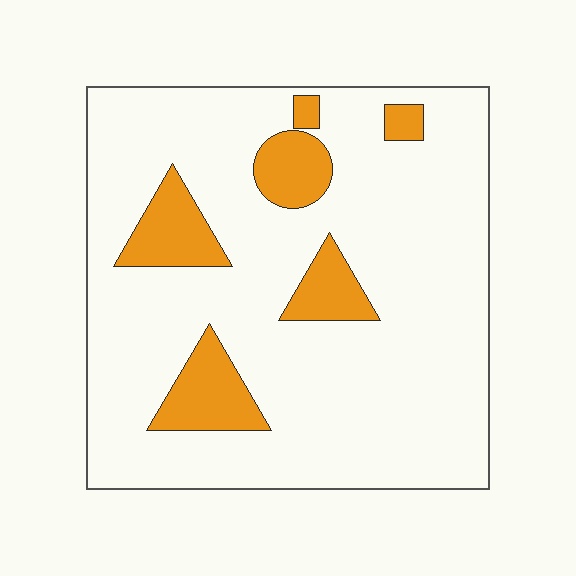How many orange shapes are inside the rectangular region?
6.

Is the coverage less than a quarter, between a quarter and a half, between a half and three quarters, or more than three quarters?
Less than a quarter.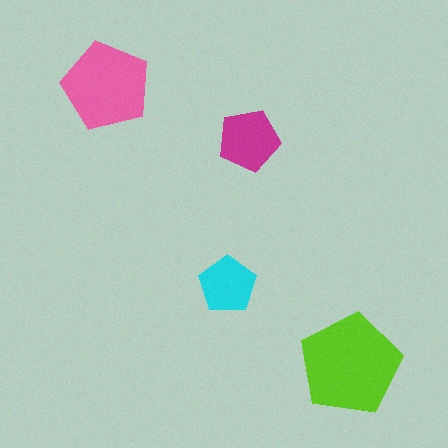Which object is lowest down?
The lime pentagon is bottommost.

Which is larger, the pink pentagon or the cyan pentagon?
The pink one.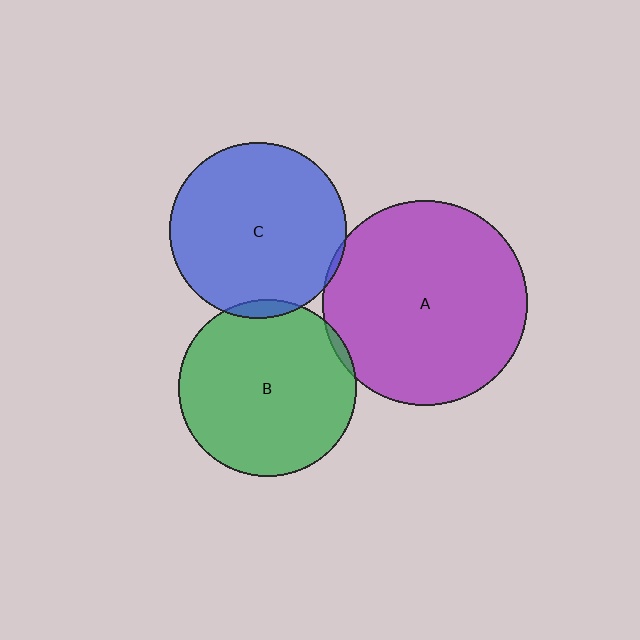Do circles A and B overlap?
Yes.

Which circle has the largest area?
Circle A (purple).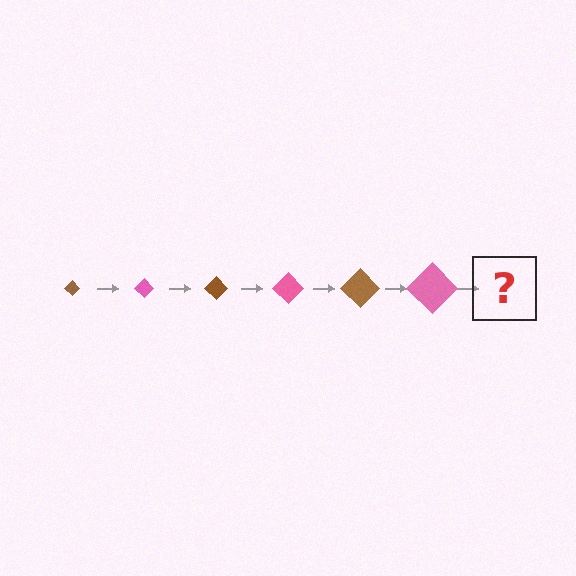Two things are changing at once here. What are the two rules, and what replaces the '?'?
The two rules are that the diamond grows larger each step and the color cycles through brown and pink. The '?' should be a brown diamond, larger than the previous one.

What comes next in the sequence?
The next element should be a brown diamond, larger than the previous one.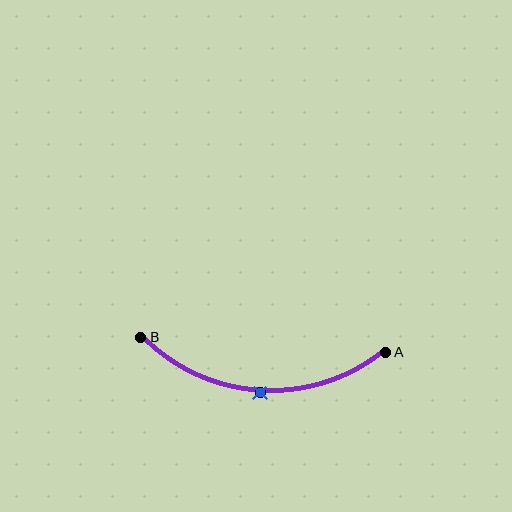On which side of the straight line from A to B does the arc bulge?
The arc bulges below the straight line connecting A and B.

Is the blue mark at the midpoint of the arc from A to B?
Yes. The blue mark lies on the arc at equal arc-length from both A and B — it is the arc midpoint.